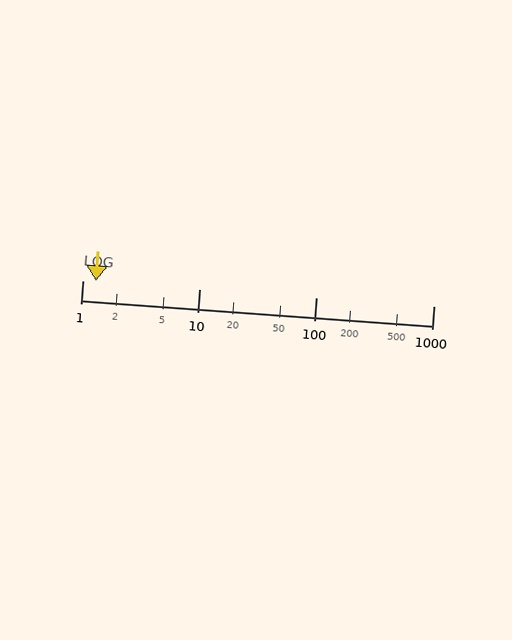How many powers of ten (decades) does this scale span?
The scale spans 3 decades, from 1 to 1000.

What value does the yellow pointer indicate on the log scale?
The pointer indicates approximately 1.3.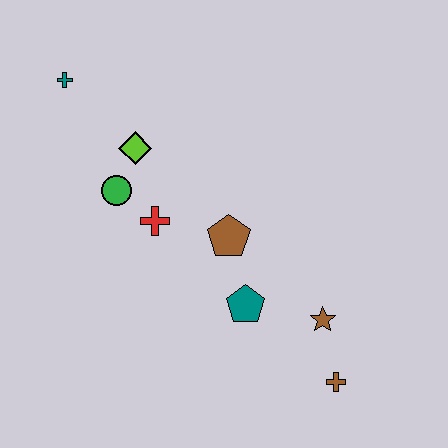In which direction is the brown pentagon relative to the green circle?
The brown pentagon is to the right of the green circle.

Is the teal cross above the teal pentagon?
Yes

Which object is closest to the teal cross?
The lime diamond is closest to the teal cross.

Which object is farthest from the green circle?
The brown cross is farthest from the green circle.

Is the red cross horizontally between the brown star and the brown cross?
No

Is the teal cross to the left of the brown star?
Yes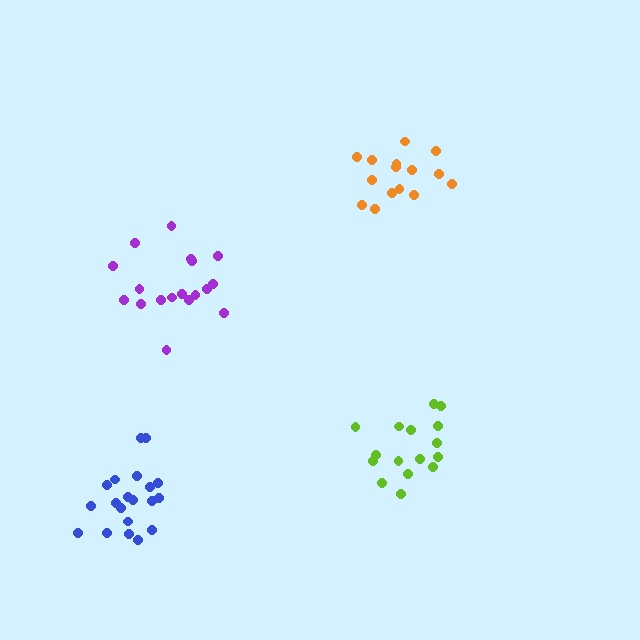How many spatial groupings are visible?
There are 4 spatial groupings.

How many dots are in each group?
Group 1: 16 dots, Group 2: 20 dots, Group 3: 18 dots, Group 4: 15 dots (69 total).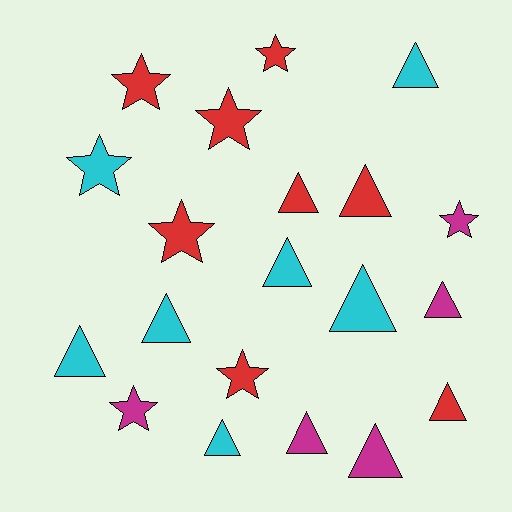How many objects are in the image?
There are 20 objects.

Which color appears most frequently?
Red, with 8 objects.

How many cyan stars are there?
There is 1 cyan star.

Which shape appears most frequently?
Triangle, with 12 objects.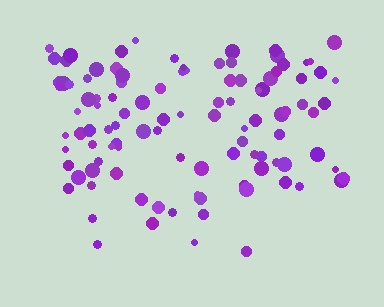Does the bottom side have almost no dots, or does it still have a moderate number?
Still a moderate number, just noticeably fewer than the top.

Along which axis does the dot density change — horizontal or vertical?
Vertical.